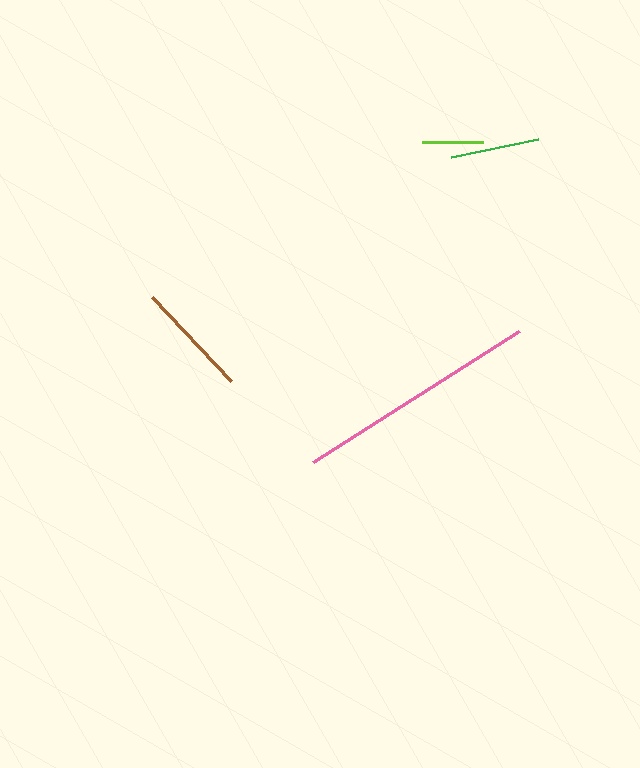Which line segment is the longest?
The pink line is the longest at approximately 244 pixels.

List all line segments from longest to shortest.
From longest to shortest: pink, brown, green, lime.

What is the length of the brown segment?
The brown segment is approximately 115 pixels long.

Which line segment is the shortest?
The lime line is the shortest at approximately 61 pixels.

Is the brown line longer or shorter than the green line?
The brown line is longer than the green line.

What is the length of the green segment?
The green segment is approximately 89 pixels long.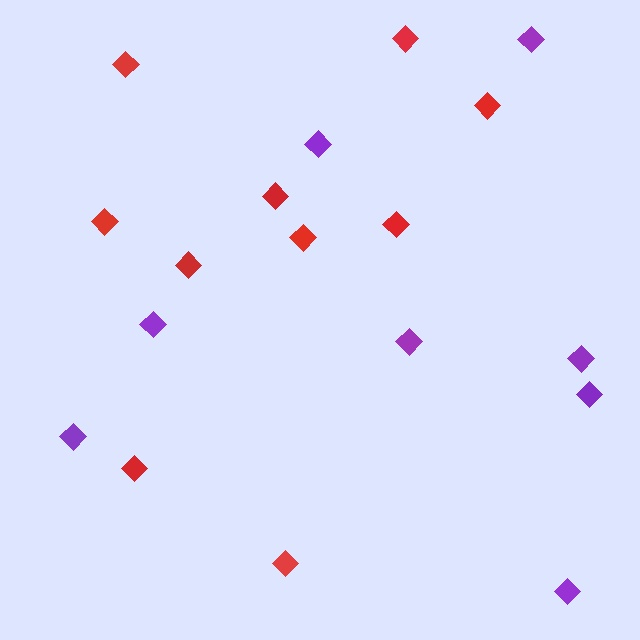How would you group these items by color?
There are 2 groups: one group of purple diamonds (8) and one group of red diamonds (10).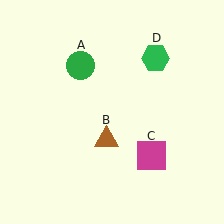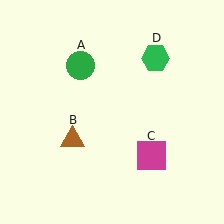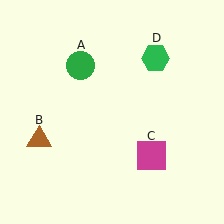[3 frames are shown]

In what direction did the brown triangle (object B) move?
The brown triangle (object B) moved left.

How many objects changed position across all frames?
1 object changed position: brown triangle (object B).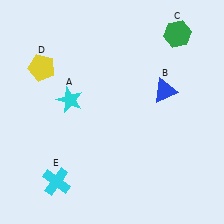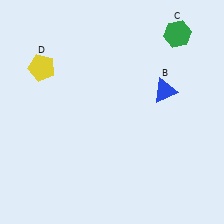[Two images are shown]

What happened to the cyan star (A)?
The cyan star (A) was removed in Image 2. It was in the top-left area of Image 1.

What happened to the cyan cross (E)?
The cyan cross (E) was removed in Image 2. It was in the bottom-left area of Image 1.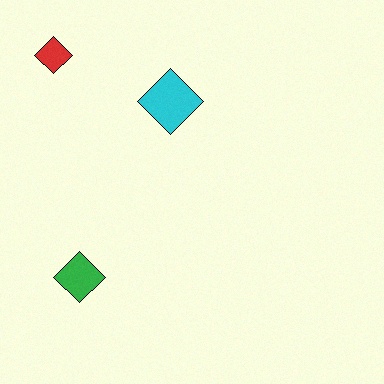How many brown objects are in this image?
There are no brown objects.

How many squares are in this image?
There are no squares.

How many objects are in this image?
There are 3 objects.